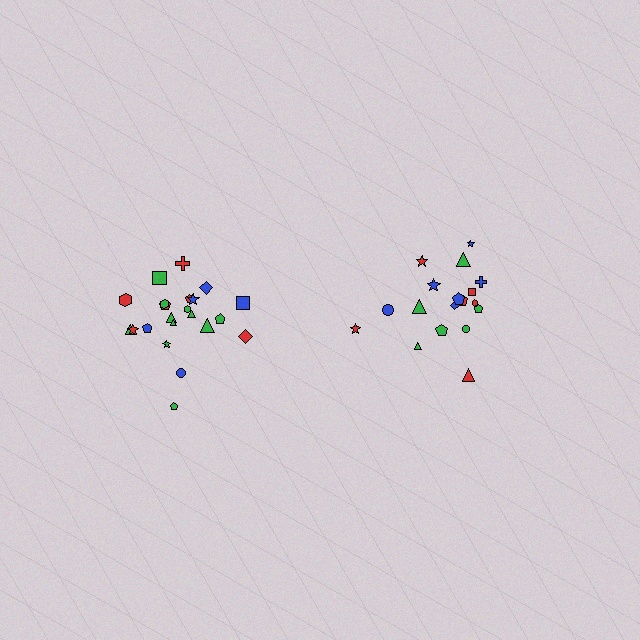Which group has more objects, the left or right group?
The left group.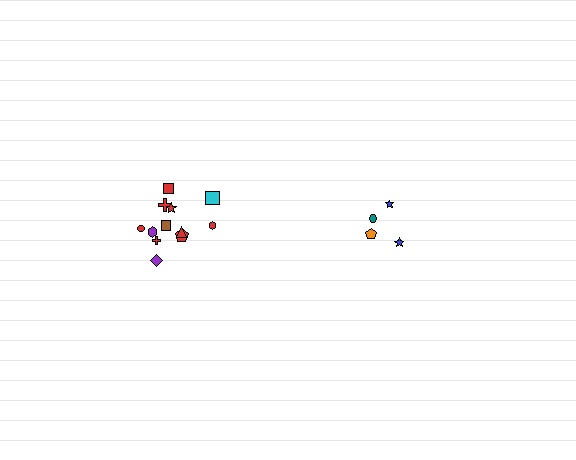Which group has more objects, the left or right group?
The left group.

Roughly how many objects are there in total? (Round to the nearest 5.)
Roughly 15 objects in total.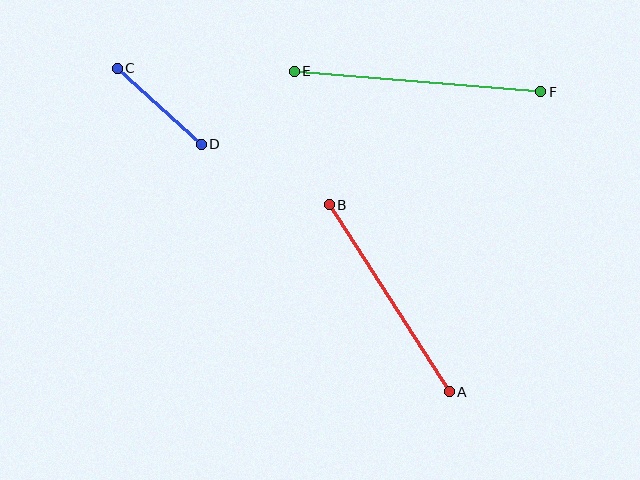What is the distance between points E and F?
The distance is approximately 247 pixels.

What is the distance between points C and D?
The distance is approximately 113 pixels.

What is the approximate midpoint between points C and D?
The midpoint is at approximately (159, 106) pixels.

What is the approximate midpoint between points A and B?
The midpoint is at approximately (389, 298) pixels.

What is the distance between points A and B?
The distance is approximately 222 pixels.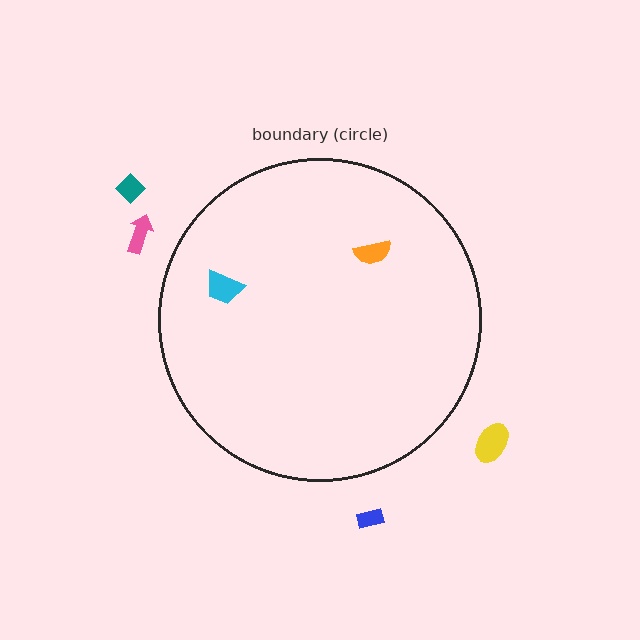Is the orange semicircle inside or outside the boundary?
Inside.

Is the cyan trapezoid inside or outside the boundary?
Inside.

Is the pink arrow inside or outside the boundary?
Outside.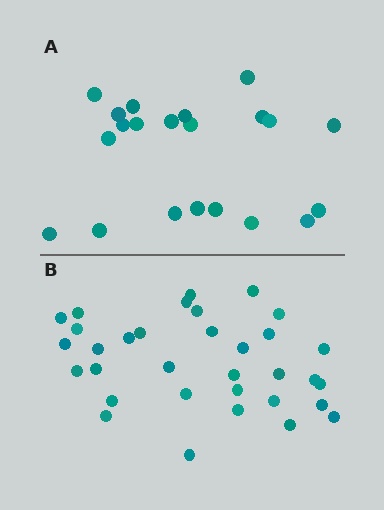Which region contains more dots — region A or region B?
Region B (the bottom region) has more dots.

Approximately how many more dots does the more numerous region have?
Region B has roughly 12 or so more dots than region A.